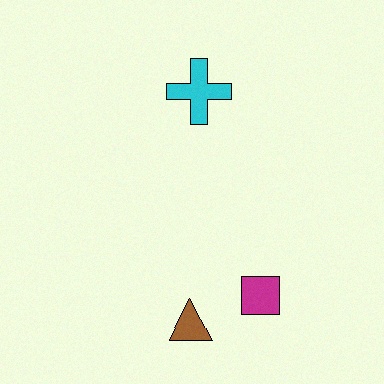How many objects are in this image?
There are 3 objects.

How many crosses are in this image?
There is 1 cross.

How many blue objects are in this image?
There are no blue objects.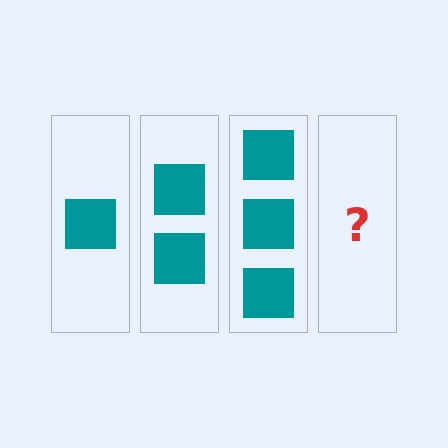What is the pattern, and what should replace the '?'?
The pattern is that each step adds one more square. The '?' should be 4 squares.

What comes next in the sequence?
The next element should be 4 squares.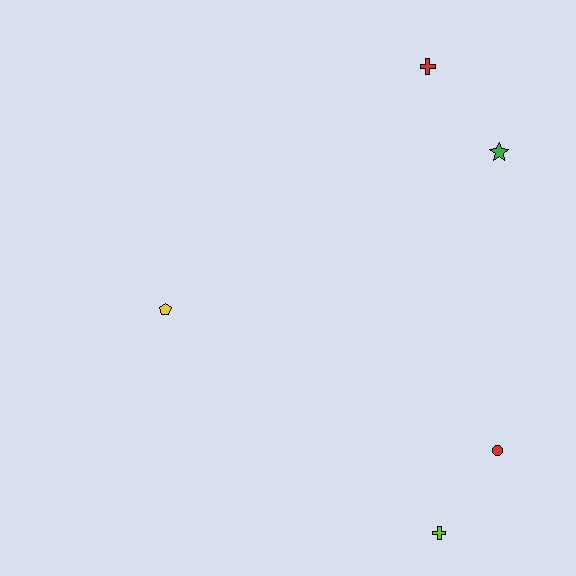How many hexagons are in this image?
There are no hexagons.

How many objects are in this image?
There are 5 objects.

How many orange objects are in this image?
There are no orange objects.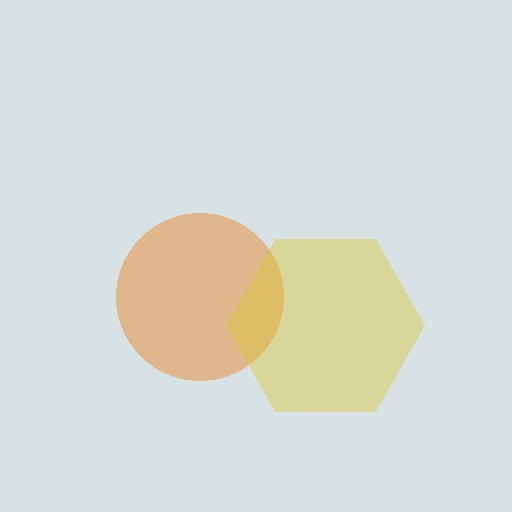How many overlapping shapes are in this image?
There are 2 overlapping shapes in the image.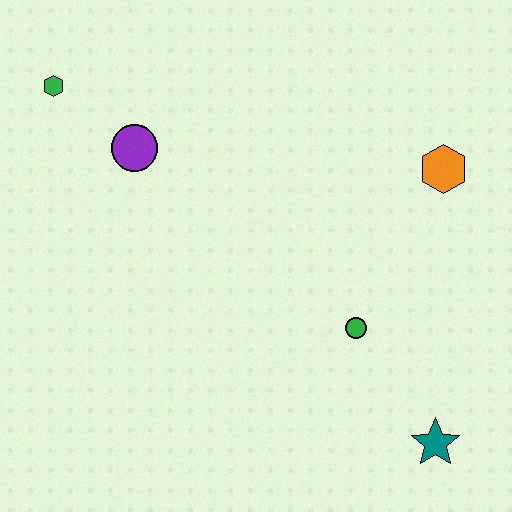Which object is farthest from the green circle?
The green hexagon is farthest from the green circle.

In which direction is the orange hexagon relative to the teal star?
The orange hexagon is above the teal star.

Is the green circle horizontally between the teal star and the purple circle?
Yes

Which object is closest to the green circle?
The teal star is closest to the green circle.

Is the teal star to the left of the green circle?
No